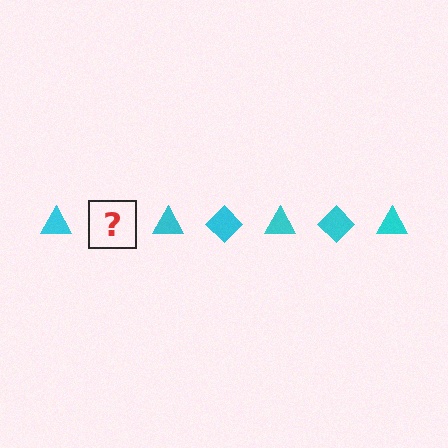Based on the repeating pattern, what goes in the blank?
The blank should be a cyan diamond.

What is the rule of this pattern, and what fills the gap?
The rule is that the pattern cycles through triangle, diamond shapes in cyan. The gap should be filled with a cyan diamond.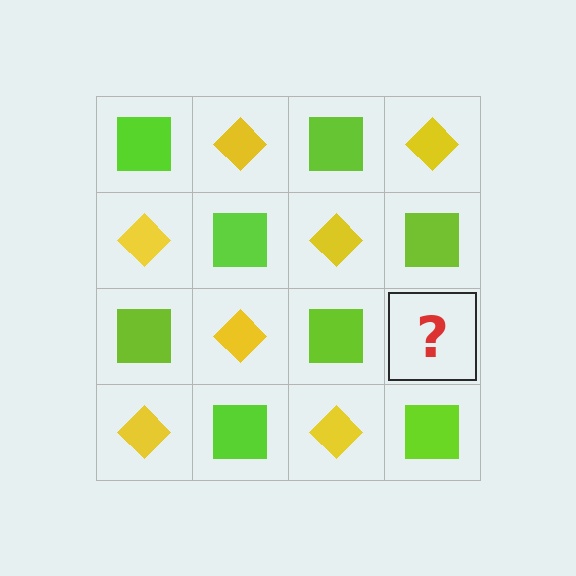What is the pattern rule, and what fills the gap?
The rule is that it alternates lime square and yellow diamond in a checkerboard pattern. The gap should be filled with a yellow diamond.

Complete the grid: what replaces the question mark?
The question mark should be replaced with a yellow diamond.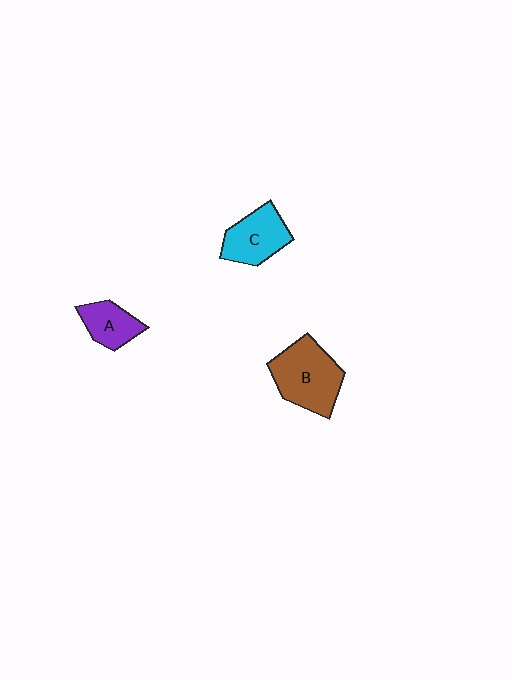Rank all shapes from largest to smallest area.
From largest to smallest: B (brown), C (cyan), A (purple).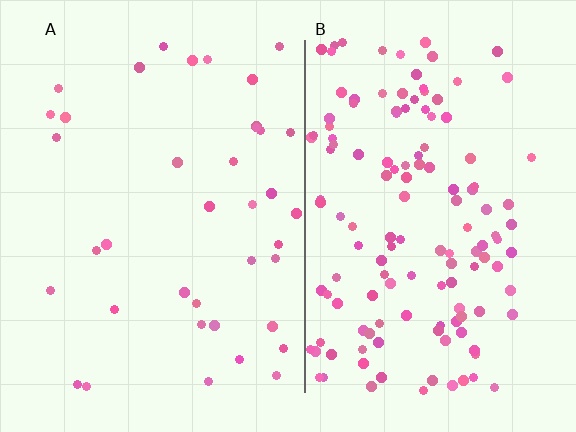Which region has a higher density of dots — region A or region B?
B (the right).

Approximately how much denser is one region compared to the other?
Approximately 3.6× — region B over region A.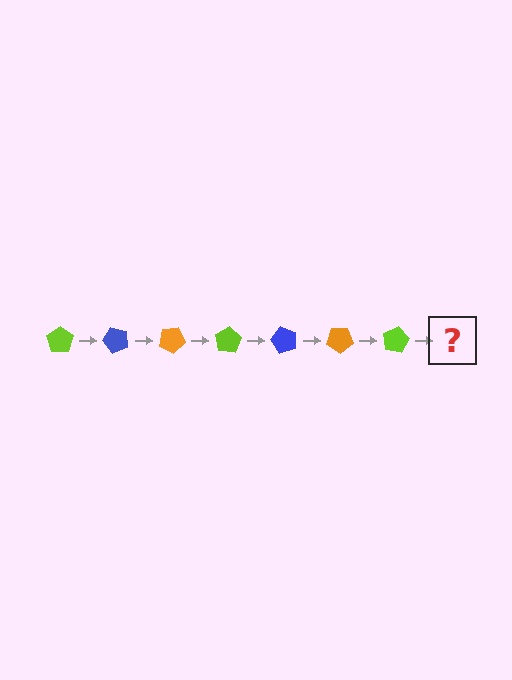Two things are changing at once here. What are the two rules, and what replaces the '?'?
The two rules are that it rotates 50 degrees each step and the color cycles through lime, blue, and orange. The '?' should be a blue pentagon, rotated 350 degrees from the start.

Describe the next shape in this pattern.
It should be a blue pentagon, rotated 350 degrees from the start.